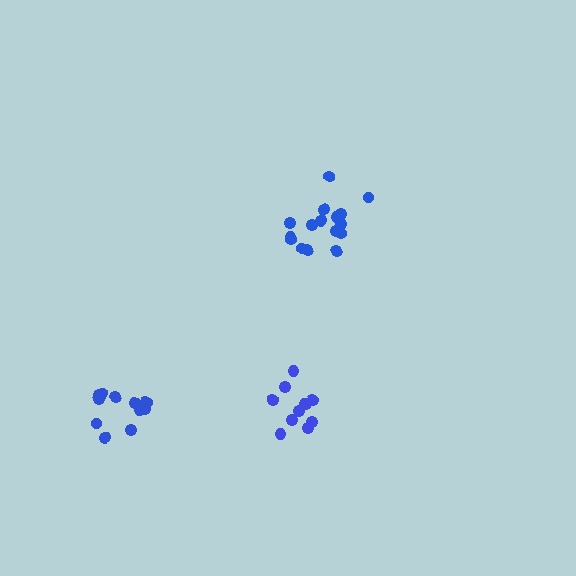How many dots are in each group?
Group 1: 12 dots, Group 2: 16 dots, Group 3: 12 dots (40 total).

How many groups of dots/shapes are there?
There are 3 groups.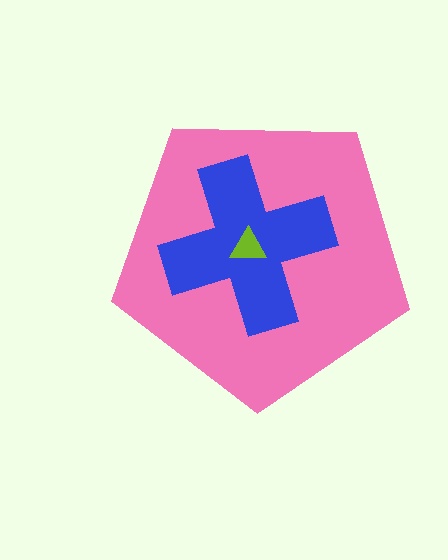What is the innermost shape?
The lime triangle.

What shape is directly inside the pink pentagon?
The blue cross.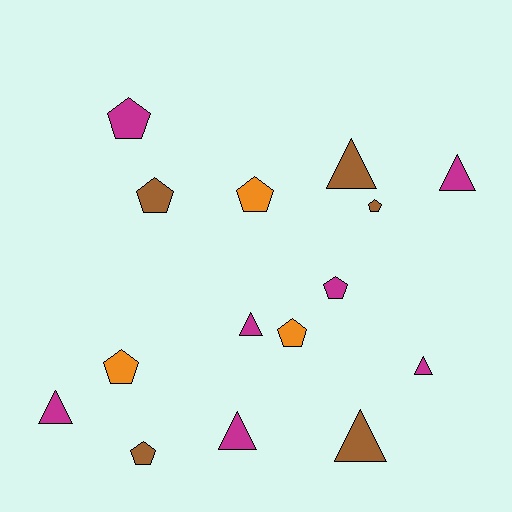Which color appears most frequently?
Magenta, with 7 objects.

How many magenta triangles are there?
There are 5 magenta triangles.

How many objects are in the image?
There are 15 objects.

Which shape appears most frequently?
Pentagon, with 8 objects.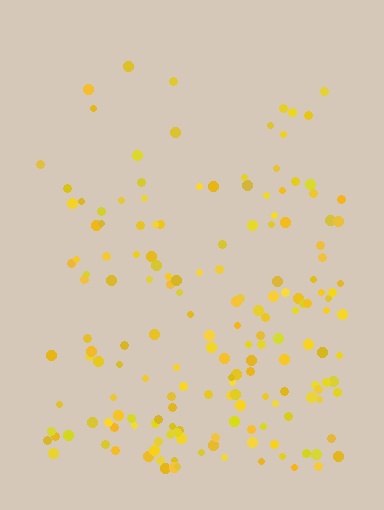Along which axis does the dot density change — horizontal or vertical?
Vertical.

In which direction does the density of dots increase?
From top to bottom, with the bottom side densest.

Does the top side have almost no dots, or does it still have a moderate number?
Still a moderate number, just noticeably fewer than the bottom.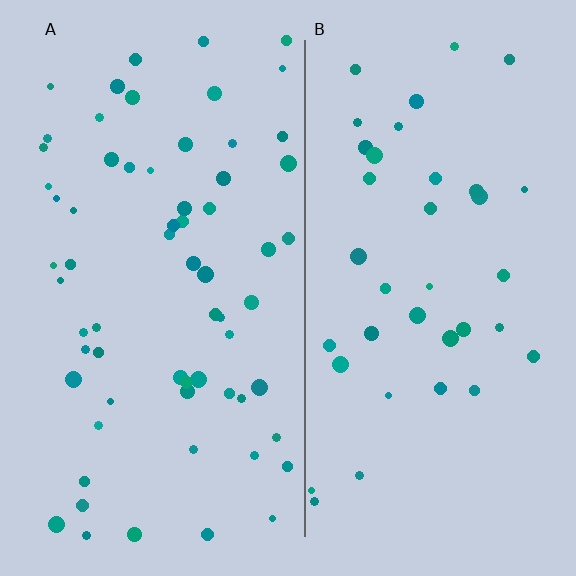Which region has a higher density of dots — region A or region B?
A (the left).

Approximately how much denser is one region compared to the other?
Approximately 1.7× — region A over region B.